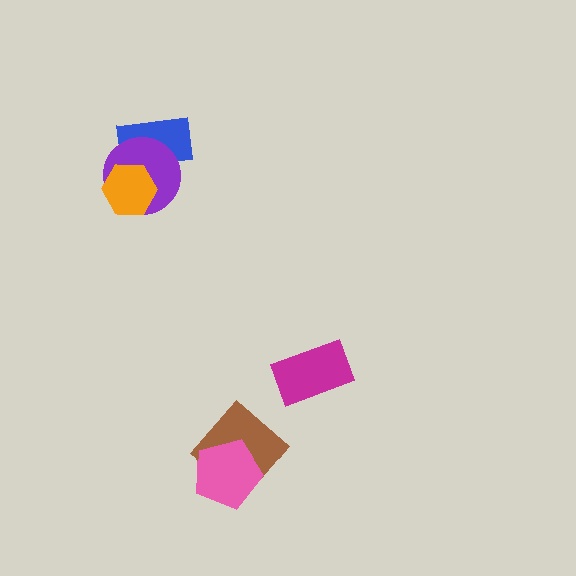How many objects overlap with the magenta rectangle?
0 objects overlap with the magenta rectangle.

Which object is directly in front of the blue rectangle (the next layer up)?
The purple circle is directly in front of the blue rectangle.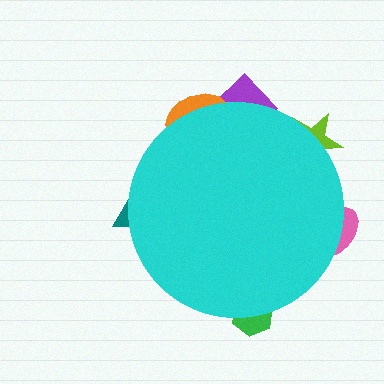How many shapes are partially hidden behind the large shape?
6 shapes are partially hidden.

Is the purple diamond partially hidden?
Yes, the purple diamond is partially hidden behind the cyan circle.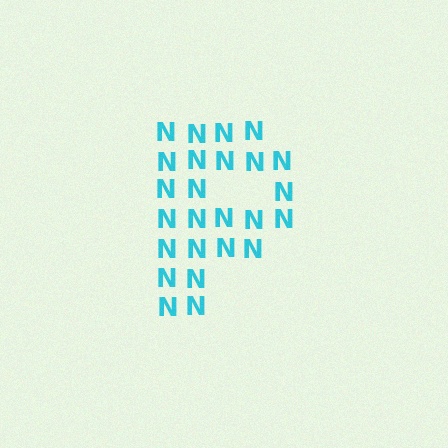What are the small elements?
The small elements are letter N's.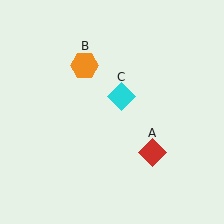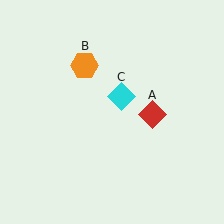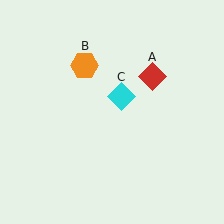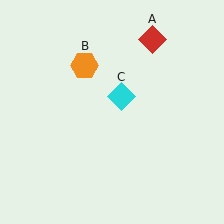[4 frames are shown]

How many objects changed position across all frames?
1 object changed position: red diamond (object A).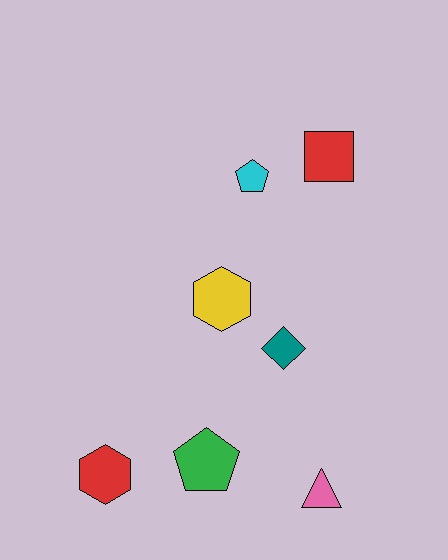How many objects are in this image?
There are 7 objects.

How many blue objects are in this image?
There are no blue objects.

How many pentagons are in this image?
There are 2 pentagons.